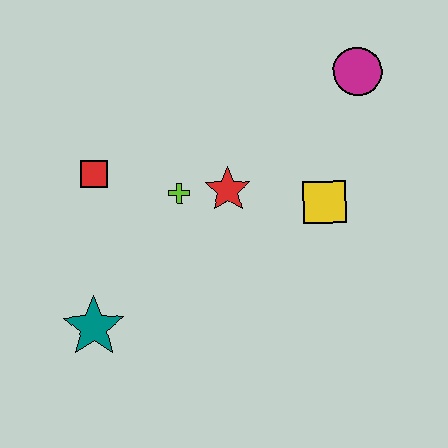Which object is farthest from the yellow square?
The teal star is farthest from the yellow square.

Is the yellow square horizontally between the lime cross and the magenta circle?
Yes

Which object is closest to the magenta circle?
The yellow square is closest to the magenta circle.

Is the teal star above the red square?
No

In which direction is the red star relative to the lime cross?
The red star is to the right of the lime cross.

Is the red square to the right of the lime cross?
No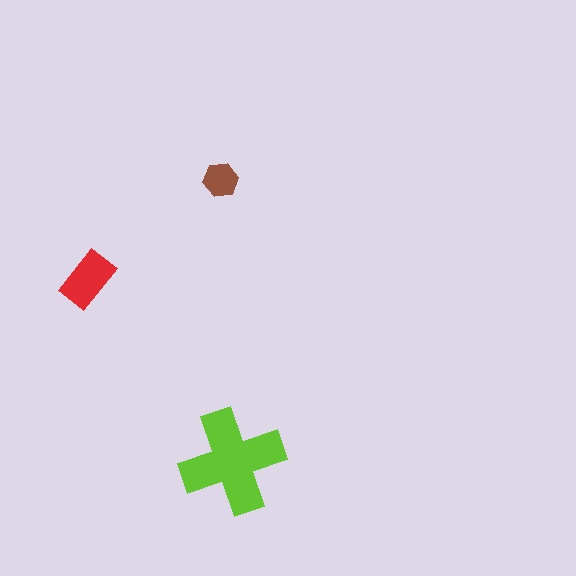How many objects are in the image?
There are 3 objects in the image.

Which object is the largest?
The lime cross.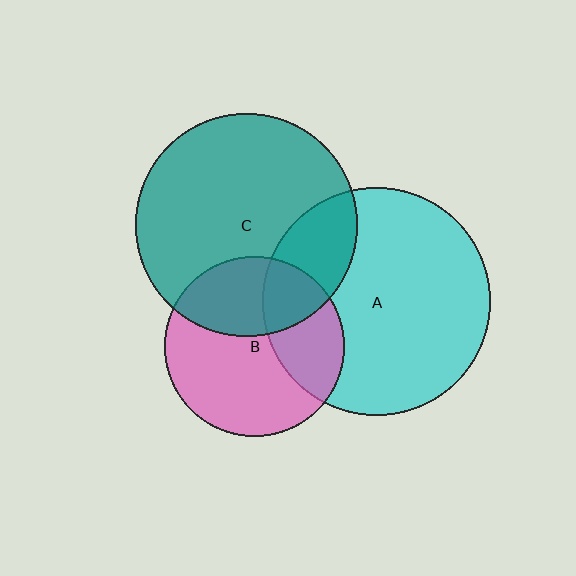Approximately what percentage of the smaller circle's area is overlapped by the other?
Approximately 35%.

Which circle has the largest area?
Circle A (cyan).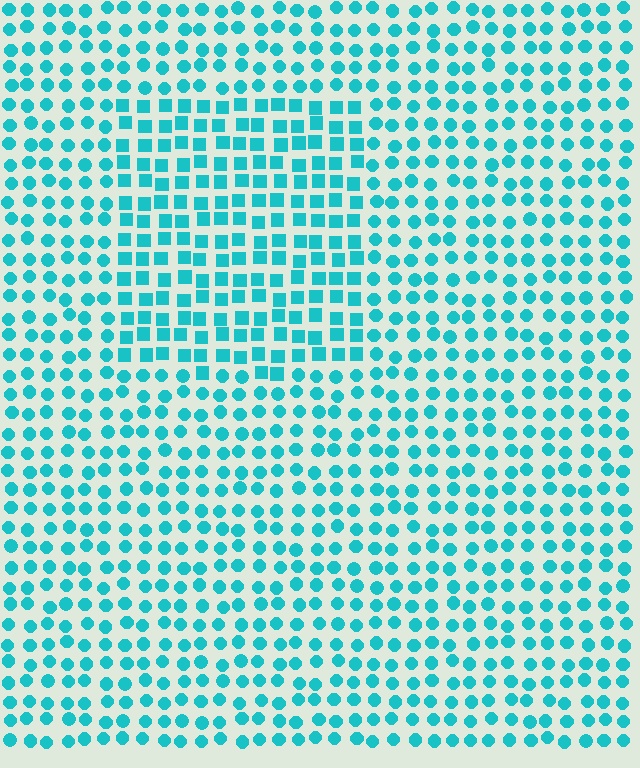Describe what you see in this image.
The image is filled with small cyan elements arranged in a uniform grid. A rectangle-shaped region contains squares, while the surrounding area contains circles. The boundary is defined purely by the change in element shape.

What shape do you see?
I see a rectangle.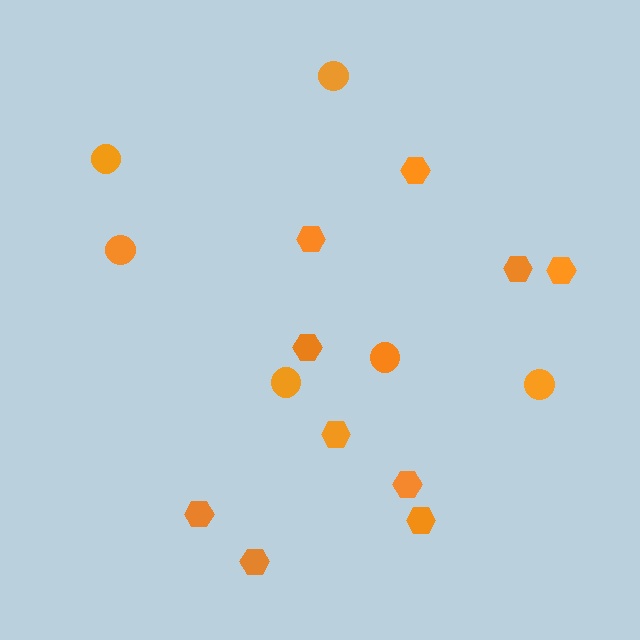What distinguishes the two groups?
There are 2 groups: one group of hexagons (10) and one group of circles (6).